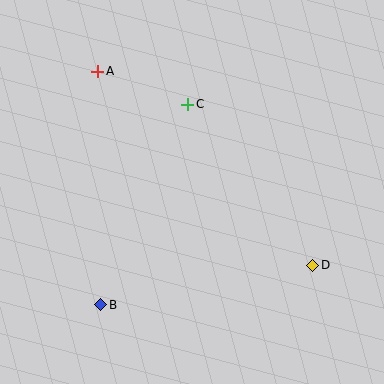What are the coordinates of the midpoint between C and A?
The midpoint between C and A is at (143, 88).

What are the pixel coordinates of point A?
Point A is at (98, 71).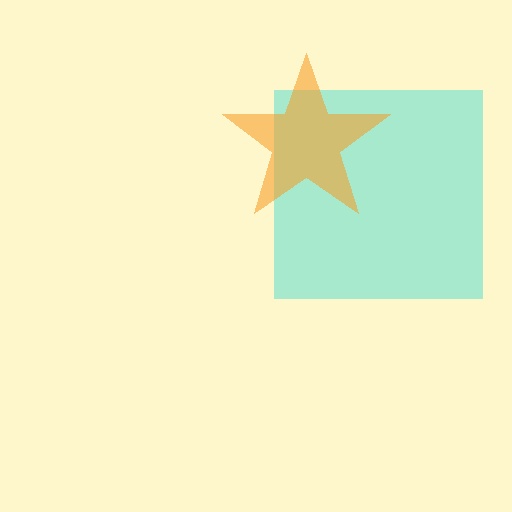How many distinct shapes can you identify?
There are 2 distinct shapes: a cyan square, an orange star.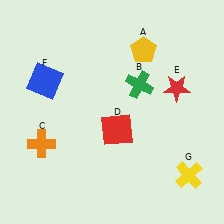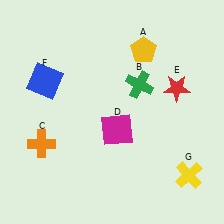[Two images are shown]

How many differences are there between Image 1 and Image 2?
There is 1 difference between the two images.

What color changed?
The square (D) changed from red in Image 1 to magenta in Image 2.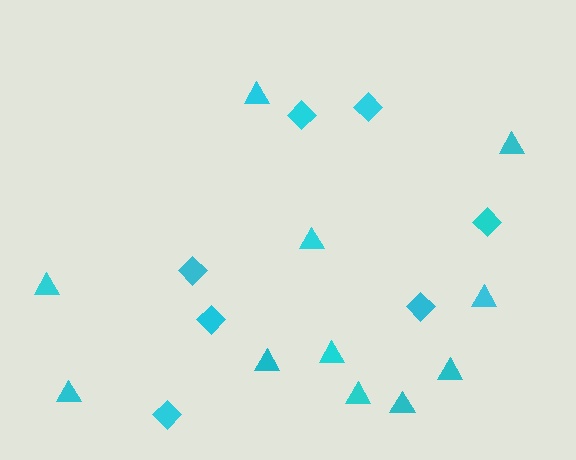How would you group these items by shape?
There are 2 groups: one group of diamonds (7) and one group of triangles (11).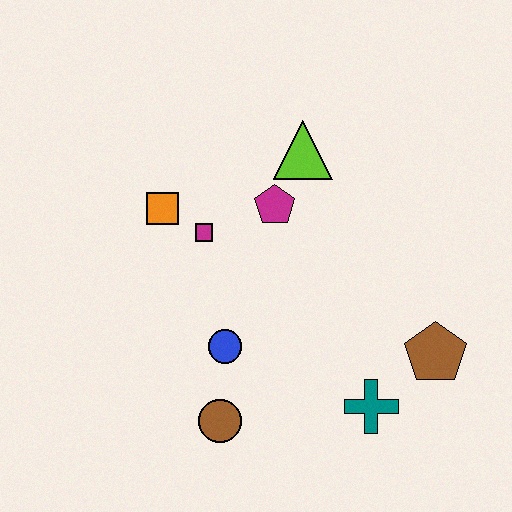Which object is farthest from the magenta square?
The brown pentagon is farthest from the magenta square.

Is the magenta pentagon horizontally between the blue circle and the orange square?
No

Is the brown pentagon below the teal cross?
No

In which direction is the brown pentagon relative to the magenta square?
The brown pentagon is to the right of the magenta square.